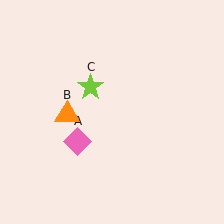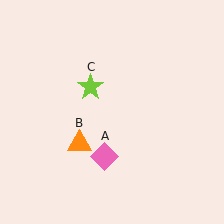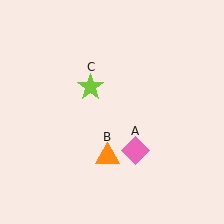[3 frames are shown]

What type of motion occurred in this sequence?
The pink diamond (object A), orange triangle (object B) rotated counterclockwise around the center of the scene.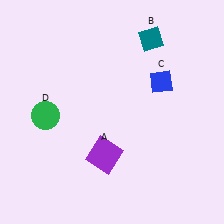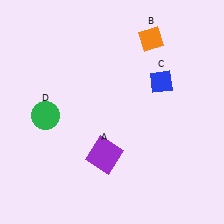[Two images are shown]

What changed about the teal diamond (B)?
In Image 1, B is teal. In Image 2, it changed to orange.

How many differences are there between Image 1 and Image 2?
There is 1 difference between the two images.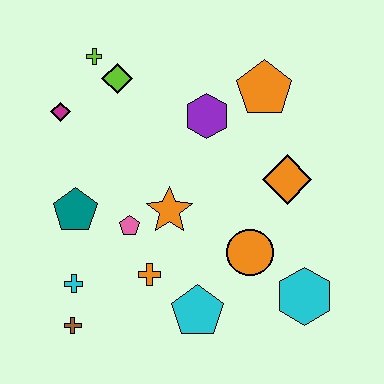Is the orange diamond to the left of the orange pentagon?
No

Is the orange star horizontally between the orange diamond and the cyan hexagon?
No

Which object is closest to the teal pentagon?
The pink pentagon is closest to the teal pentagon.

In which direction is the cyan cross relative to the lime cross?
The cyan cross is below the lime cross.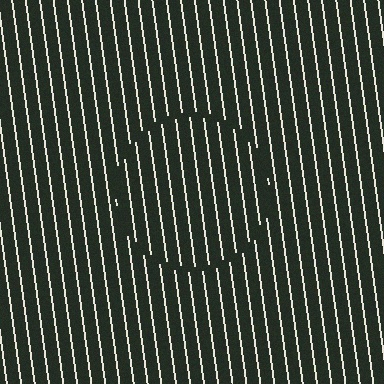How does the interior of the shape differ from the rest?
The interior of the shape contains the same grating, shifted by half a period — the contour is defined by the phase discontinuity where line-ends from the inner and outer gratings abut.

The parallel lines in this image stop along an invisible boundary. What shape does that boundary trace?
An illusory circle. The interior of the shape contains the same grating, shifted by half a period — the contour is defined by the phase discontinuity where line-ends from the inner and outer gratings abut.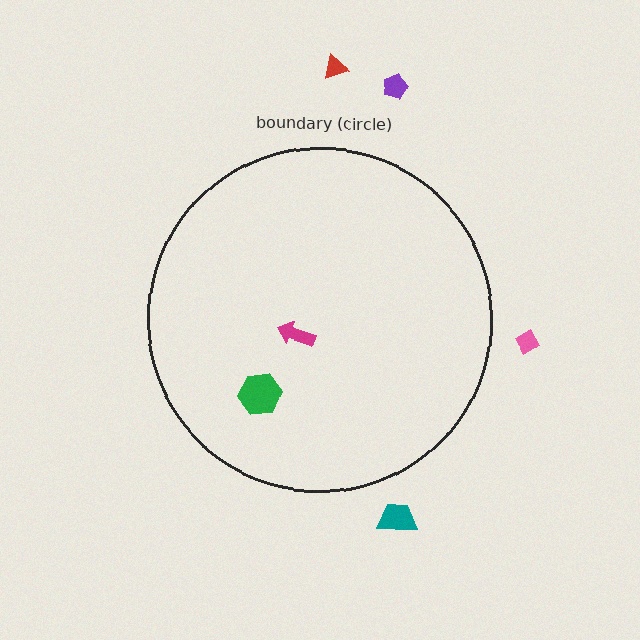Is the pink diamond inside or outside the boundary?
Outside.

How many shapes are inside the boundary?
2 inside, 4 outside.